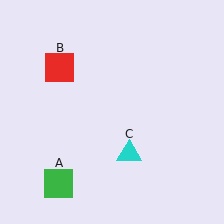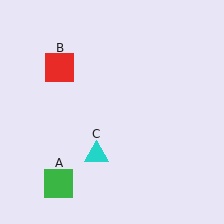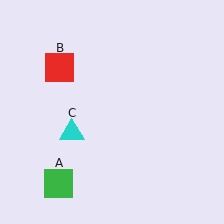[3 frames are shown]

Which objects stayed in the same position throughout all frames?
Green square (object A) and red square (object B) remained stationary.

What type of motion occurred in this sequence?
The cyan triangle (object C) rotated clockwise around the center of the scene.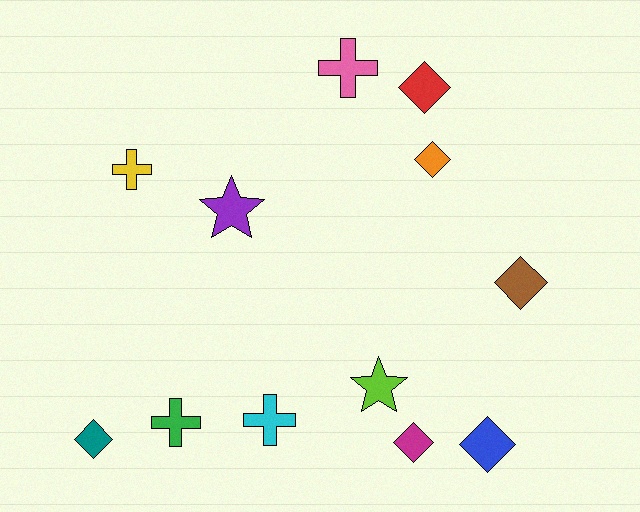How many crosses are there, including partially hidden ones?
There are 4 crosses.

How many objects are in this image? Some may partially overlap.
There are 12 objects.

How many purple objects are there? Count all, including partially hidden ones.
There is 1 purple object.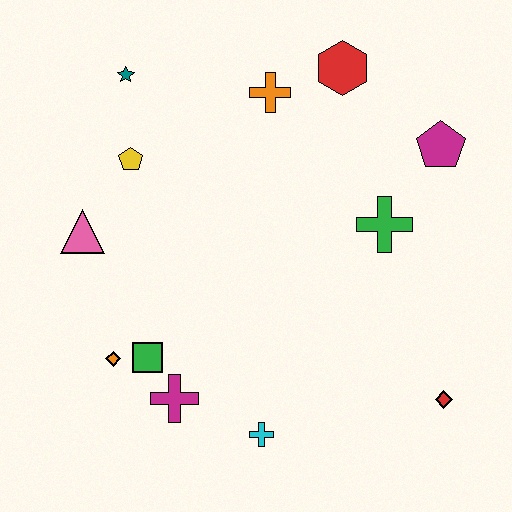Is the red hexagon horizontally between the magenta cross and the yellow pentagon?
No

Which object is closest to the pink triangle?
The yellow pentagon is closest to the pink triangle.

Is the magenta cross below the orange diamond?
Yes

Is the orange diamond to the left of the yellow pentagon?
Yes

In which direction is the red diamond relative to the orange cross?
The red diamond is below the orange cross.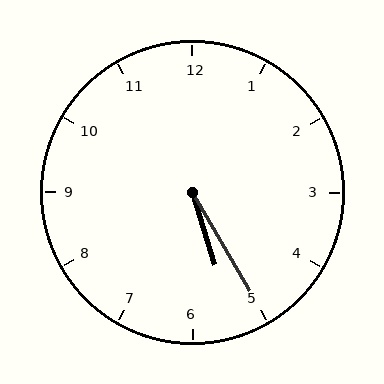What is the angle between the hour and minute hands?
Approximately 12 degrees.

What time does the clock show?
5:25.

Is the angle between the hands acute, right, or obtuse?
It is acute.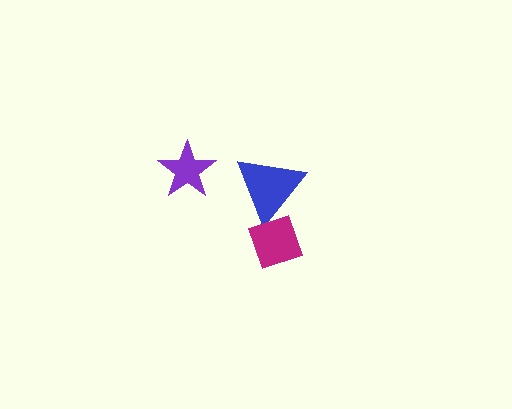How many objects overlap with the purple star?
0 objects overlap with the purple star.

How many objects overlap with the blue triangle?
1 object overlaps with the blue triangle.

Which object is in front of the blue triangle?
The magenta diamond is in front of the blue triangle.